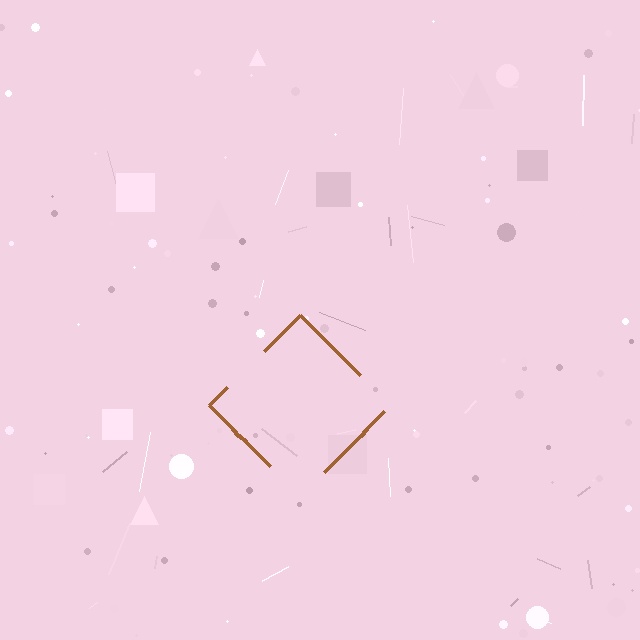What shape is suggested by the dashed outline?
The dashed outline suggests a diamond.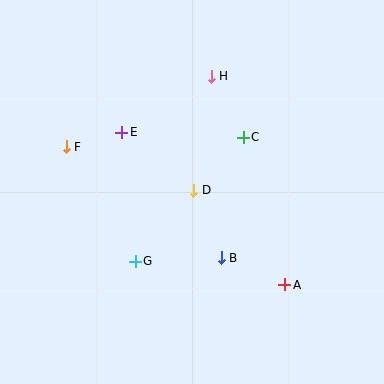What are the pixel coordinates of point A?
Point A is at (285, 285).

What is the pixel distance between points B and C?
The distance between B and C is 122 pixels.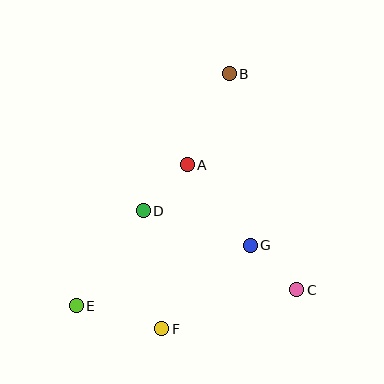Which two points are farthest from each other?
Points B and E are farthest from each other.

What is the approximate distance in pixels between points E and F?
The distance between E and F is approximately 89 pixels.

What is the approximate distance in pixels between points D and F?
The distance between D and F is approximately 120 pixels.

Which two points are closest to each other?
Points A and D are closest to each other.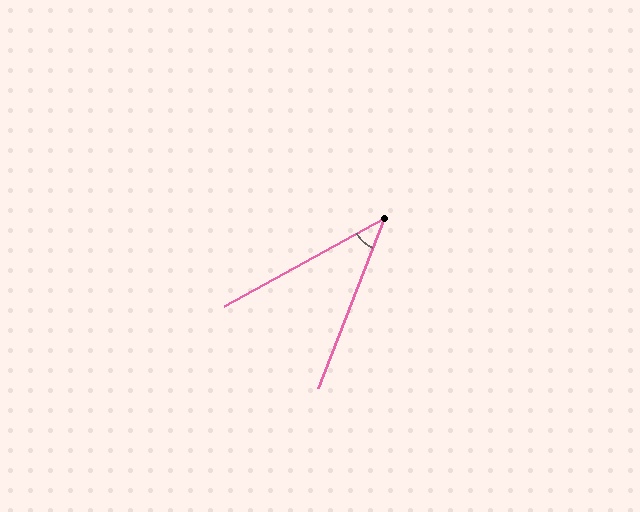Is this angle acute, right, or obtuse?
It is acute.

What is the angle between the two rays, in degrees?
Approximately 40 degrees.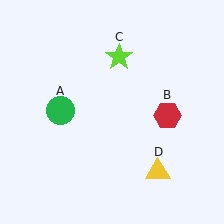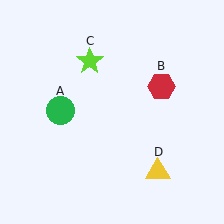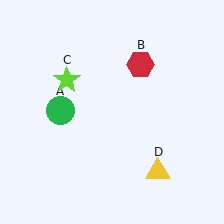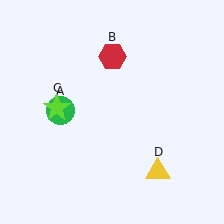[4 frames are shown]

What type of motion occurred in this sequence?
The red hexagon (object B), lime star (object C) rotated counterclockwise around the center of the scene.